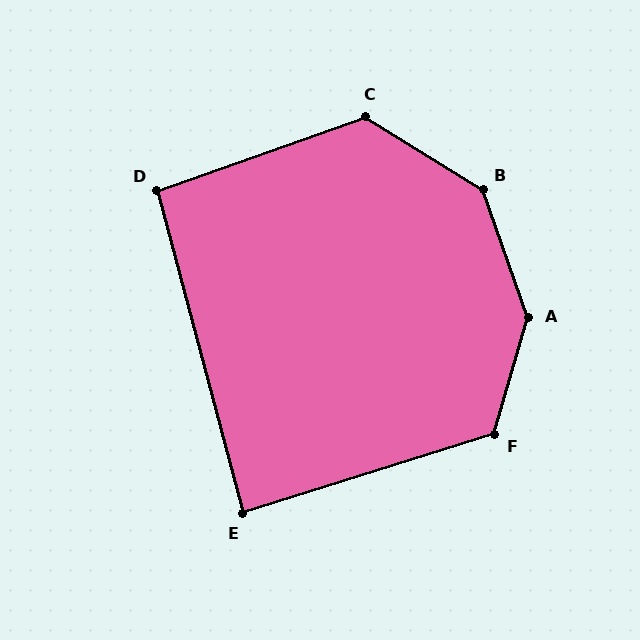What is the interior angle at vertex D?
Approximately 95 degrees (approximately right).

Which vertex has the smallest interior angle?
E, at approximately 88 degrees.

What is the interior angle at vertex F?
Approximately 124 degrees (obtuse).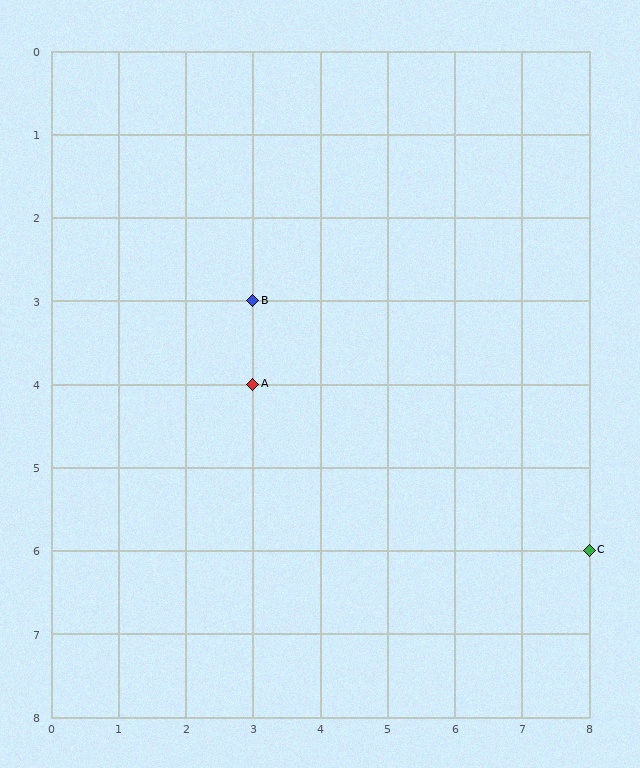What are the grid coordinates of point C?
Point C is at grid coordinates (8, 6).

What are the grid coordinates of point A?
Point A is at grid coordinates (3, 4).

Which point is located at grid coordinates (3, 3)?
Point B is at (3, 3).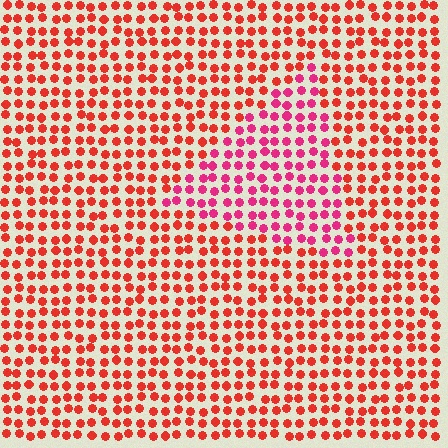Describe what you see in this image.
The image is filled with small red elements in a uniform arrangement. A triangle-shaped region is visible where the elements are tinted to a slightly different hue, forming a subtle color boundary.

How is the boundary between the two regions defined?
The boundary is defined purely by a slight shift in hue (about 32 degrees). Spacing, size, and orientation are identical on both sides.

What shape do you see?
I see a triangle.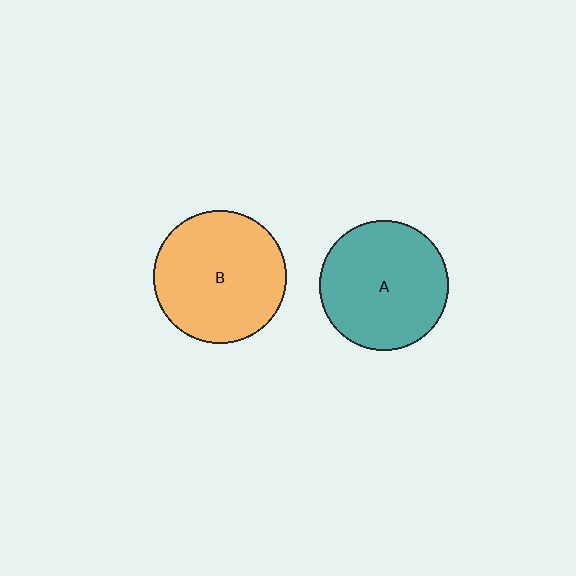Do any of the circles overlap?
No, none of the circles overlap.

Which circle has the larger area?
Circle B (orange).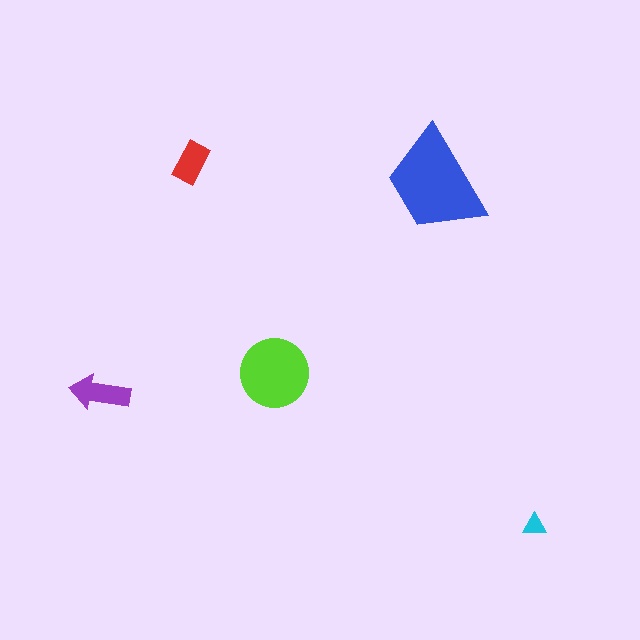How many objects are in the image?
There are 5 objects in the image.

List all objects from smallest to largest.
The cyan triangle, the red rectangle, the purple arrow, the lime circle, the blue trapezoid.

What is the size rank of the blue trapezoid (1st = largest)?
1st.